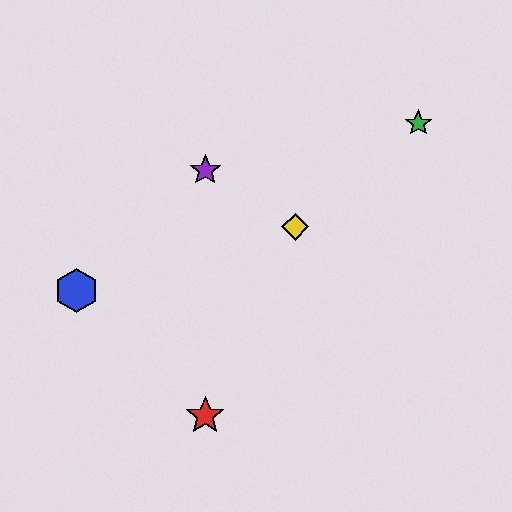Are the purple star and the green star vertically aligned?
No, the purple star is at x≈205 and the green star is at x≈418.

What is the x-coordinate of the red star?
The red star is at x≈205.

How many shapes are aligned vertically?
2 shapes (the red star, the purple star) are aligned vertically.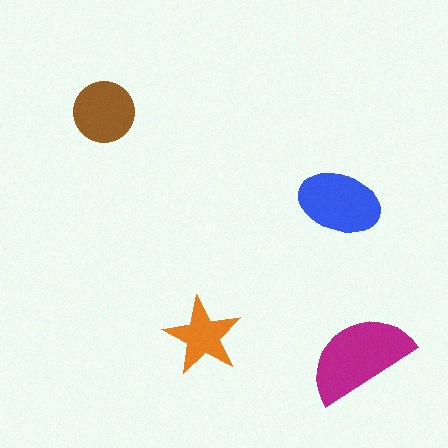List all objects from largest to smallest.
The magenta semicircle, the blue ellipse, the brown circle, the orange star.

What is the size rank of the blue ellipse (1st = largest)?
2nd.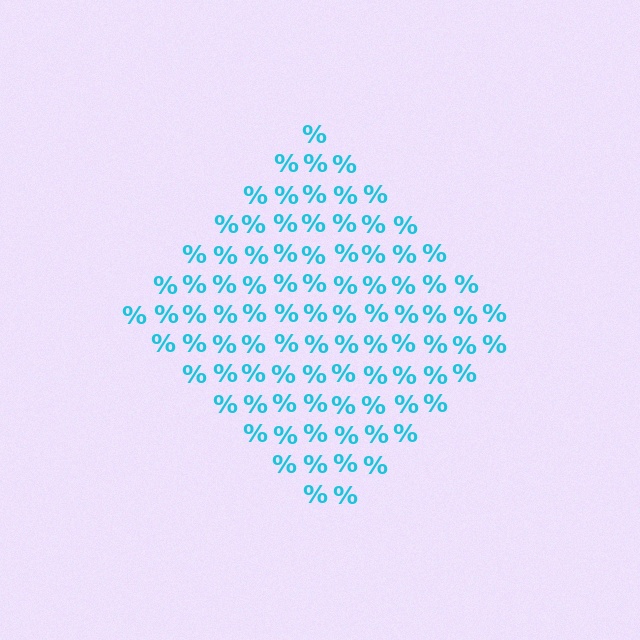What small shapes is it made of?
It is made of small percent signs.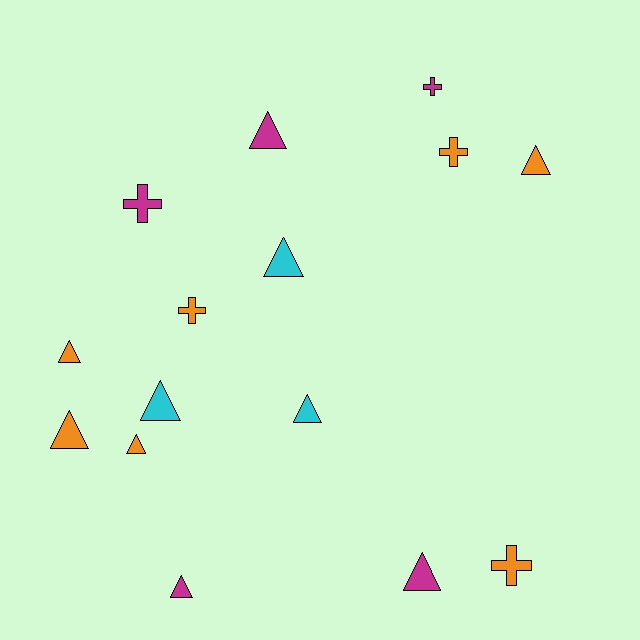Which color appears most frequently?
Orange, with 7 objects.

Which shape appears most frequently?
Triangle, with 10 objects.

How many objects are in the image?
There are 15 objects.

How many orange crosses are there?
There are 3 orange crosses.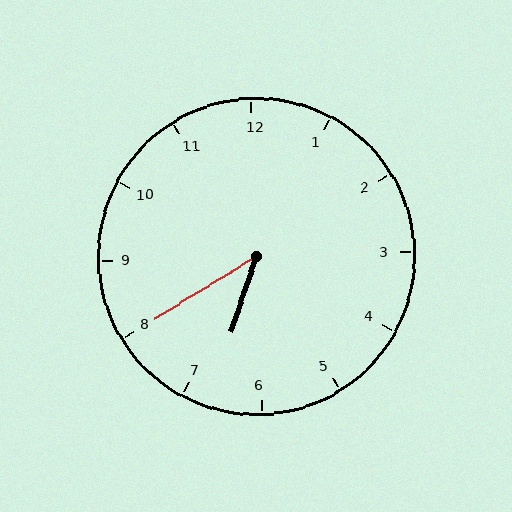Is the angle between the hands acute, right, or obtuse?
It is acute.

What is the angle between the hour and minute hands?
Approximately 40 degrees.